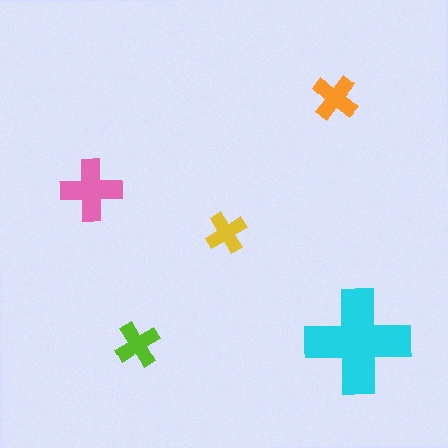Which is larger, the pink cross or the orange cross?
The pink one.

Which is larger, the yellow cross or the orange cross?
The orange one.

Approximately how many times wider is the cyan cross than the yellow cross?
About 2.5 times wider.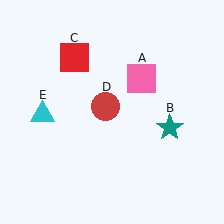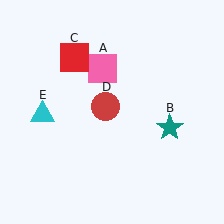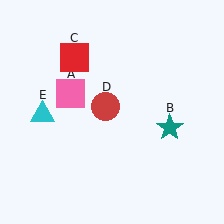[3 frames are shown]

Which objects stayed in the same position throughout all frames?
Teal star (object B) and red square (object C) and red circle (object D) and cyan triangle (object E) remained stationary.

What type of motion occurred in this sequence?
The pink square (object A) rotated counterclockwise around the center of the scene.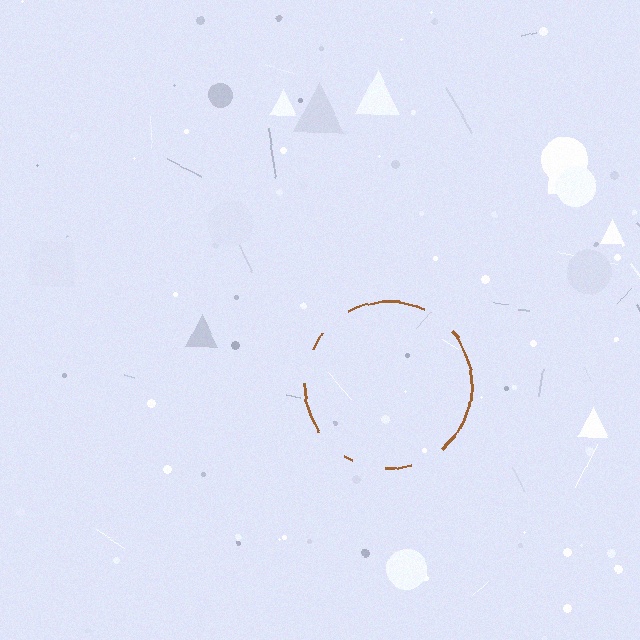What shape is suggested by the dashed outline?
The dashed outline suggests a circle.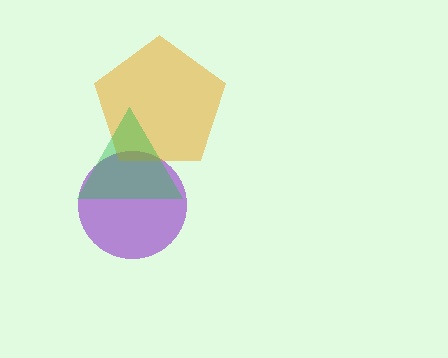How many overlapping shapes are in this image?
There are 3 overlapping shapes in the image.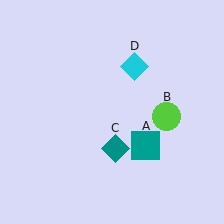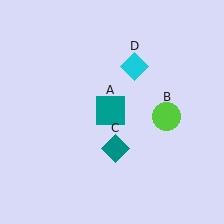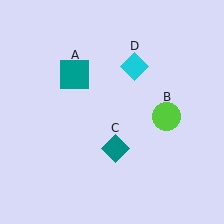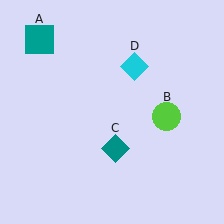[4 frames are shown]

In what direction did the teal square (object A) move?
The teal square (object A) moved up and to the left.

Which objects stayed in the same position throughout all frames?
Lime circle (object B) and teal diamond (object C) and cyan diamond (object D) remained stationary.